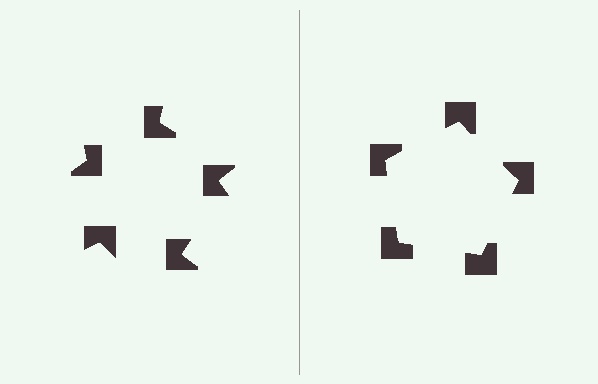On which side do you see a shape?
An illusory pentagon appears on the right side. On the left side the wedge cuts are rotated, so no coherent shape forms.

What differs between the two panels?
The notched squares are positioned identically on both sides; only the wedge orientations differ. On the right they align to a pentagon; on the left they are misaligned.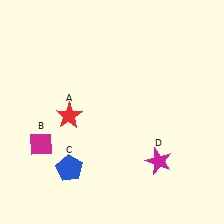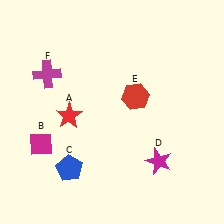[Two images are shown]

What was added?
A red hexagon (E), a magenta cross (F) were added in Image 2.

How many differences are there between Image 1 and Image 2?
There are 2 differences between the two images.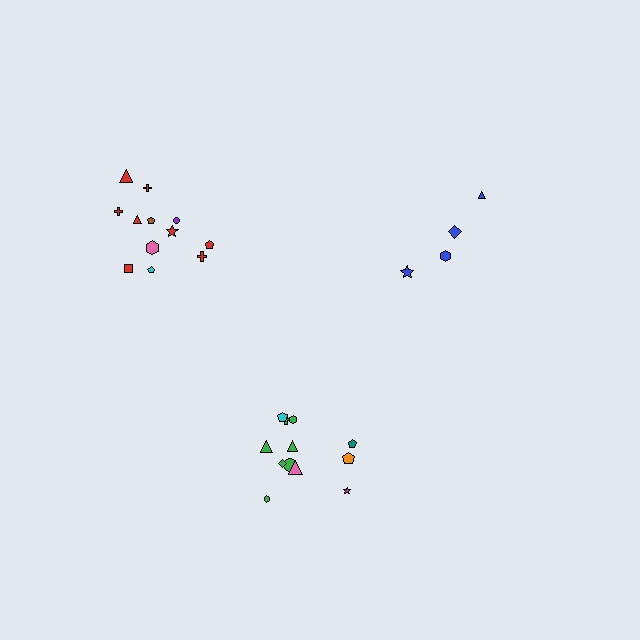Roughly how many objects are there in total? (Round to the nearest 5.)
Roughly 30 objects in total.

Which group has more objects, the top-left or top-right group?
The top-left group.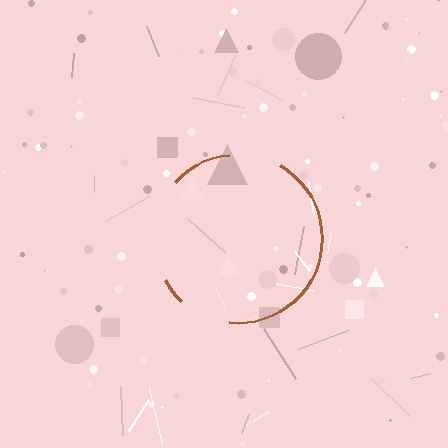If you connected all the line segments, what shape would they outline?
They would outline a circle.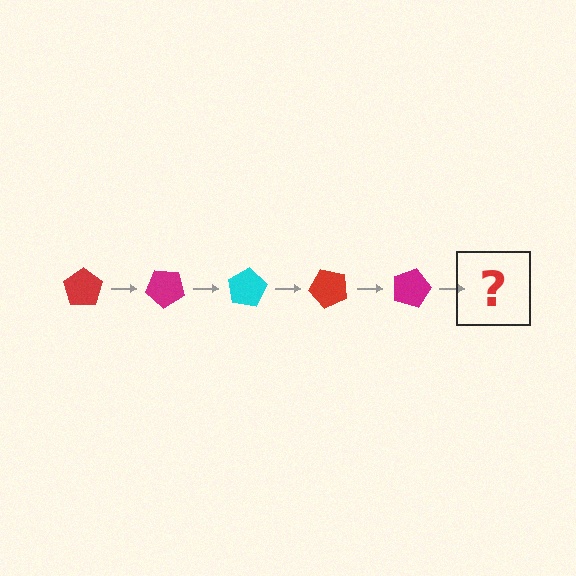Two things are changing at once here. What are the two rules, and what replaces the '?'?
The two rules are that it rotates 40 degrees each step and the color cycles through red, magenta, and cyan. The '?' should be a cyan pentagon, rotated 200 degrees from the start.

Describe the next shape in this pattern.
It should be a cyan pentagon, rotated 200 degrees from the start.